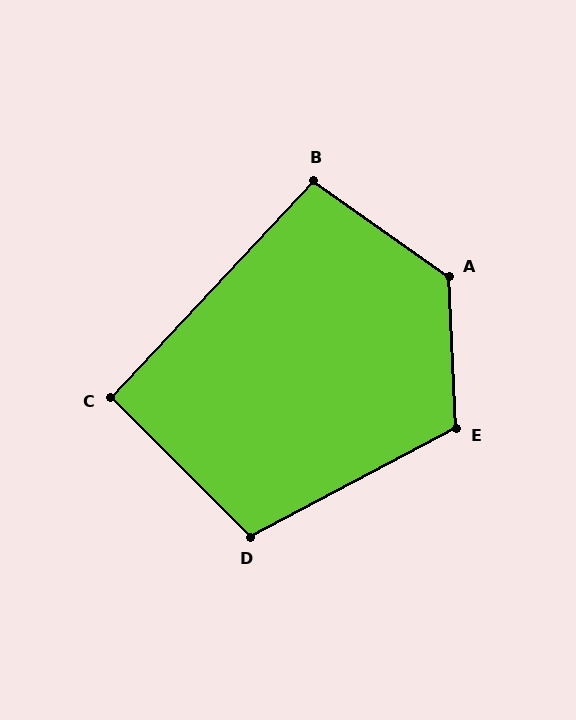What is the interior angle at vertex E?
Approximately 115 degrees (obtuse).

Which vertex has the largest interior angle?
A, at approximately 128 degrees.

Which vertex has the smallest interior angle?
C, at approximately 92 degrees.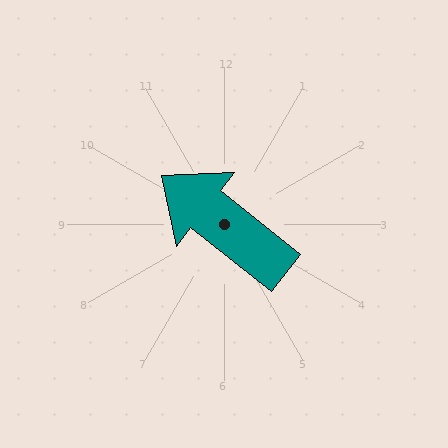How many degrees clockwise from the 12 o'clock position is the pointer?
Approximately 308 degrees.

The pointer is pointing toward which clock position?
Roughly 10 o'clock.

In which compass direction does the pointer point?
Northwest.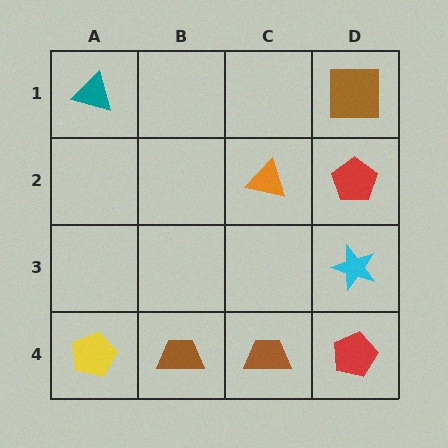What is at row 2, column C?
An orange triangle.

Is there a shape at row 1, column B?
No, that cell is empty.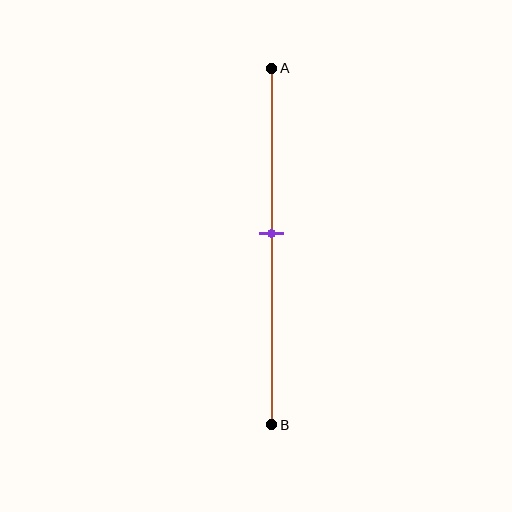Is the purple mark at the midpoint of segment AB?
No, the mark is at about 45% from A, not at the 50% midpoint.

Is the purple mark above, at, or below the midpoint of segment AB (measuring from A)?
The purple mark is above the midpoint of segment AB.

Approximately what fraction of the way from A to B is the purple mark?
The purple mark is approximately 45% of the way from A to B.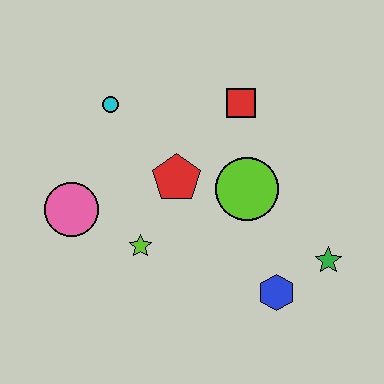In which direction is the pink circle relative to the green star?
The pink circle is to the left of the green star.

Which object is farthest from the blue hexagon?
The cyan circle is farthest from the blue hexagon.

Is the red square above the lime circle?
Yes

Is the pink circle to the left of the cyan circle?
Yes